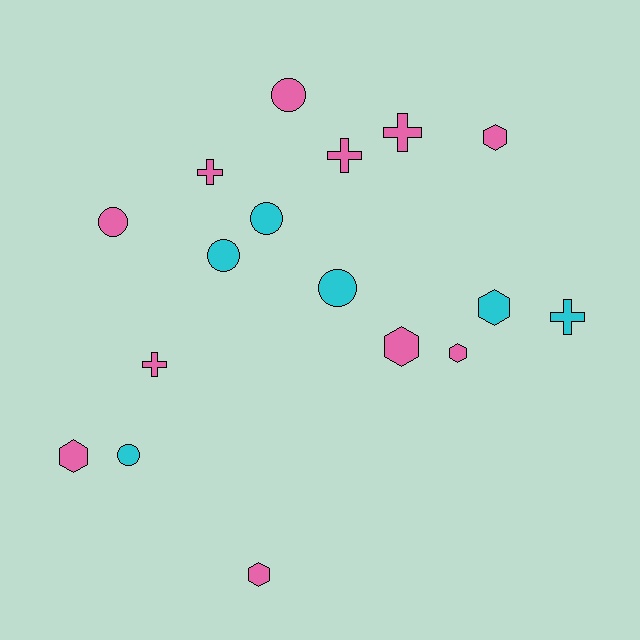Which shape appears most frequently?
Circle, with 6 objects.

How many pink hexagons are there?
There are 5 pink hexagons.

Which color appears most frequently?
Pink, with 11 objects.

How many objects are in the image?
There are 17 objects.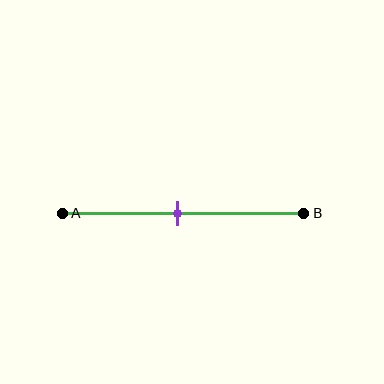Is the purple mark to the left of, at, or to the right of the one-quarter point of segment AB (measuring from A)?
The purple mark is to the right of the one-quarter point of segment AB.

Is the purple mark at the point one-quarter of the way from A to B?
No, the mark is at about 50% from A, not at the 25% one-quarter point.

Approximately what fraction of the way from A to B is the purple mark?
The purple mark is approximately 50% of the way from A to B.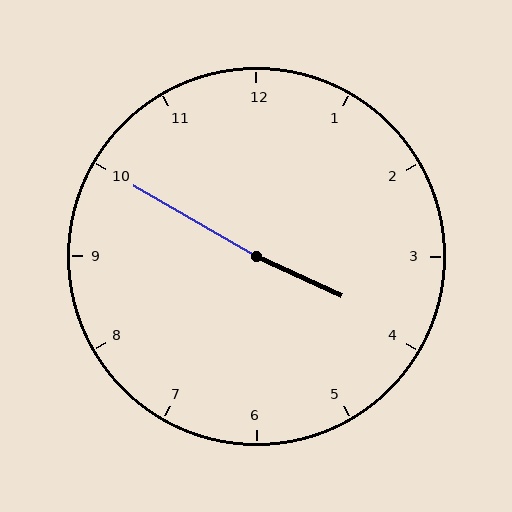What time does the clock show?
3:50.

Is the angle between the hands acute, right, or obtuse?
It is obtuse.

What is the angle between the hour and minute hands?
Approximately 175 degrees.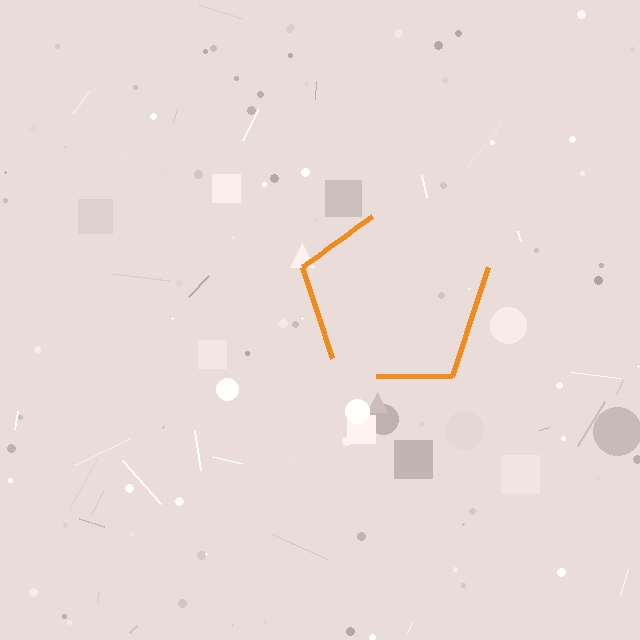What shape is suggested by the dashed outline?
The dashed outline suggests a pentagon.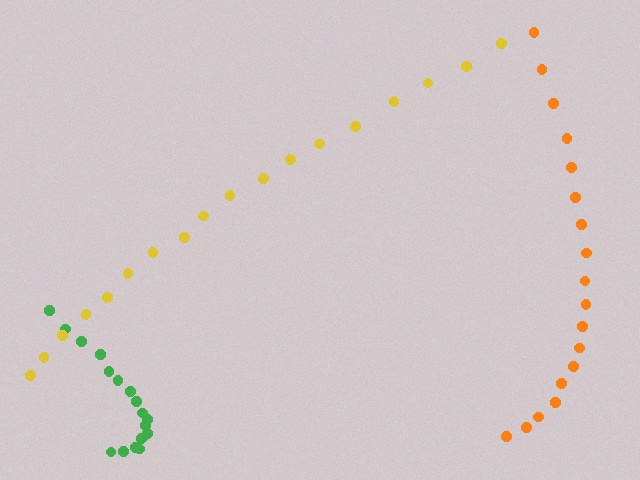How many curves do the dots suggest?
There are 3 distinct paths.